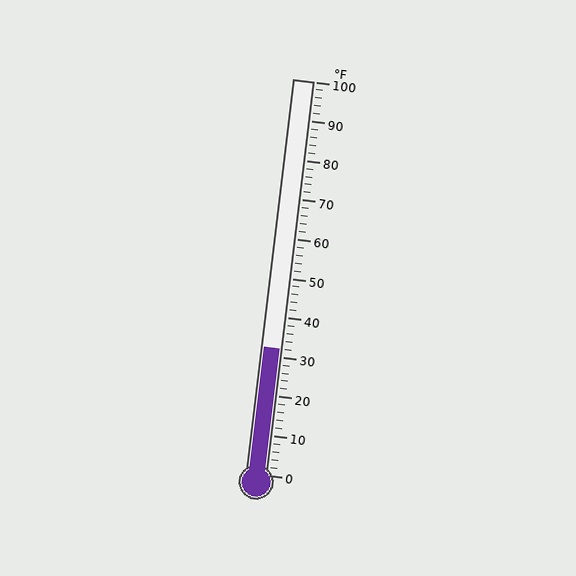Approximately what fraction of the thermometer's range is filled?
The thermometer is filled to approximately 30% of its range.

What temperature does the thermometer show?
The thermometer shows approximately 32°F.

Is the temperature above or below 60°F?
The temperature is below 60°F.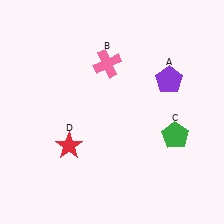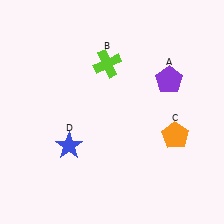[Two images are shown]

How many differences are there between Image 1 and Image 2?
There are 3 differences between the two images.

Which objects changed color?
B changed from pink to lime. C changed from green to orange. D changed from red to blue.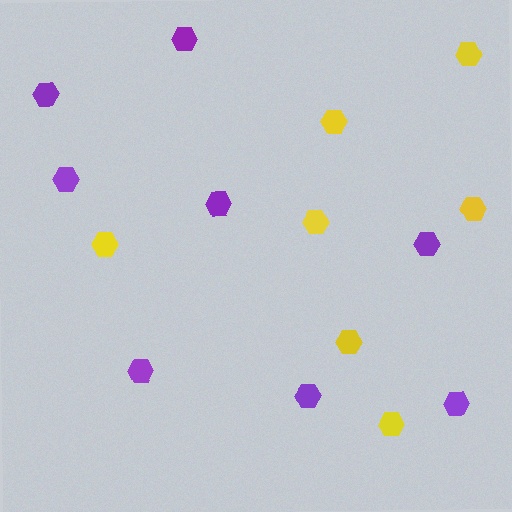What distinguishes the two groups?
There are 2 groups: one group of yellow hexagons (7) and one group of purple hexagons (8).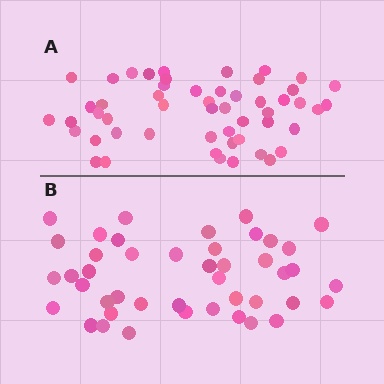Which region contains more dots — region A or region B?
Region A (the top region) has more dots.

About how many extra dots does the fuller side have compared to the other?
Region A has roughly 8 or so more dots than region B.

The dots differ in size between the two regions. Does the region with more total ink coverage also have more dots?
No. Region B has more total ink coverage because its dots are larger, but region A actually contains more individual dots. Total area can be misleading — the number of items is what matters here.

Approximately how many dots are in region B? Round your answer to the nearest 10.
About 40 dots. (The exact count is 44, which rounds to 40.)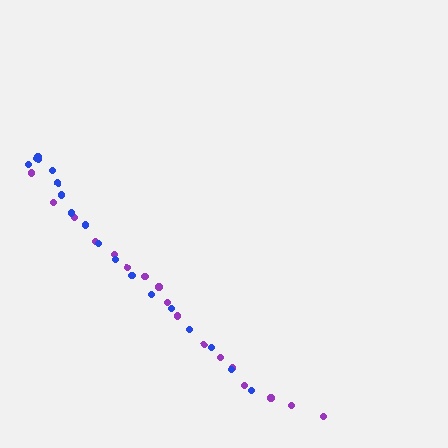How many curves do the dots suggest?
There are 2 distinct paths.